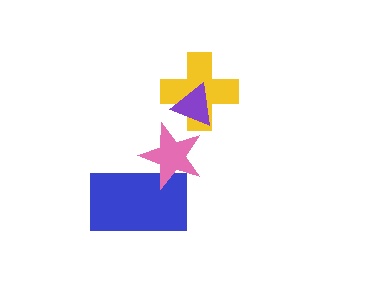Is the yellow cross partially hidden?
Yes, it is partially covered by another shape.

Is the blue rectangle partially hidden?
Yes, it is partially covered by another shape.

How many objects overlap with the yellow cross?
1 object overlaps with the yellow cross.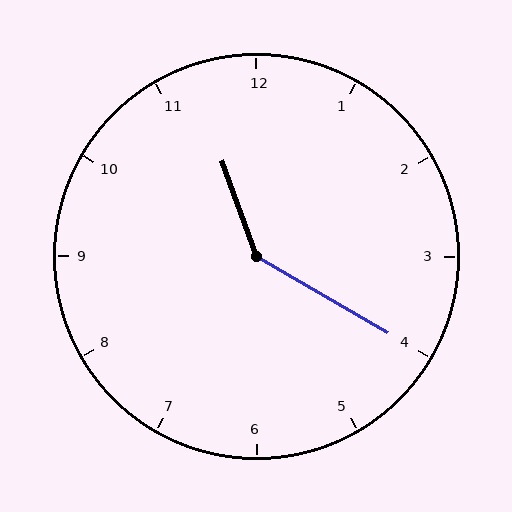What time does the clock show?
11:20.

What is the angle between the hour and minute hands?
Approximately 140 degrees.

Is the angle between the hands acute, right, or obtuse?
It is obtuse.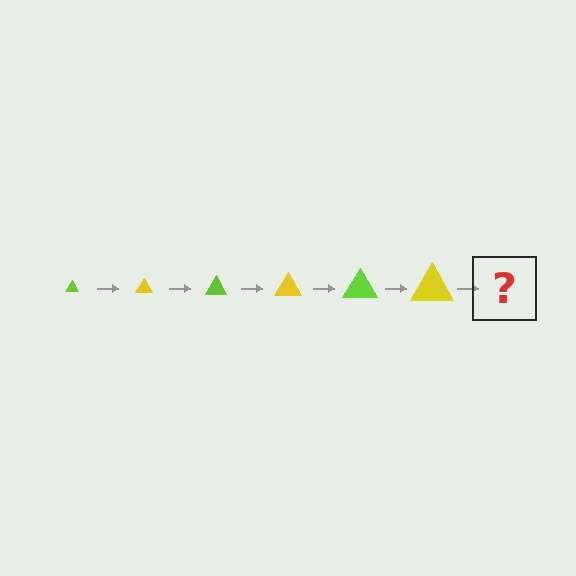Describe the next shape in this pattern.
It should be a lime triangle, larger than the previous one.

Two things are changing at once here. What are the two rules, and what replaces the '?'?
The two rules are that the triangle grows larger each step and the color cycles through lime and yellow. The '?' should be a lime triangle, larger than the previous one.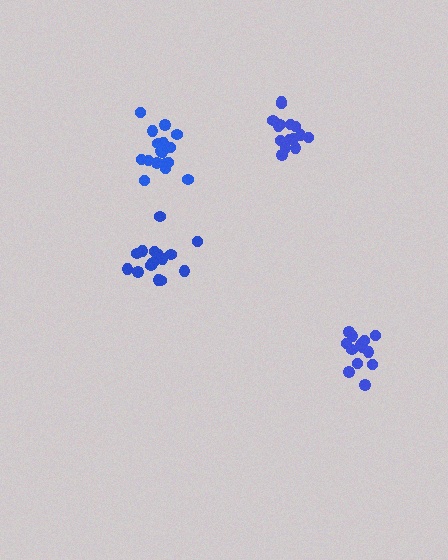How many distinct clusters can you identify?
There are 4 distinct clusters.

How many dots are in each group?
Group 1: 15 dots, Group 2: 13 dots, Group 3: 17 dots, Group 4: 15 dots (60 total).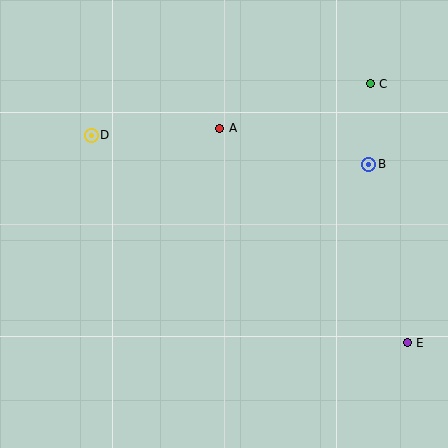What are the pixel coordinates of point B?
Point B is at (369, 164).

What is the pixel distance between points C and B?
The distance between C and B is 80 pixels.